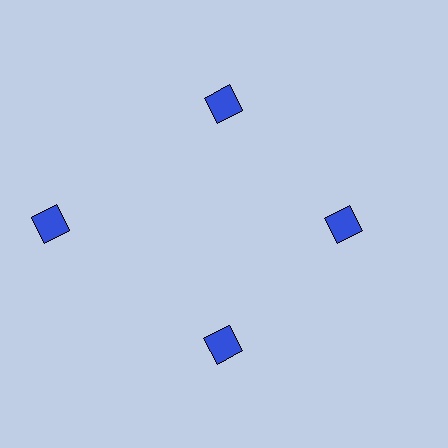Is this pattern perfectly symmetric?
No. The 4 blue diamonds are arranged in a ring, but one element near the 9 o'clock position is pushed outward from the center, breaking the 4-fold rotational symmetry.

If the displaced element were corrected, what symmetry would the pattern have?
It would have 4-fold rotational symmetry — the pattern would map onto itself every 90 degrees.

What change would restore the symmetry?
The symmetry would be restored by moving it inward, back onto the ring so that all 4 diamonds sit at equal angles and equal distance from the center.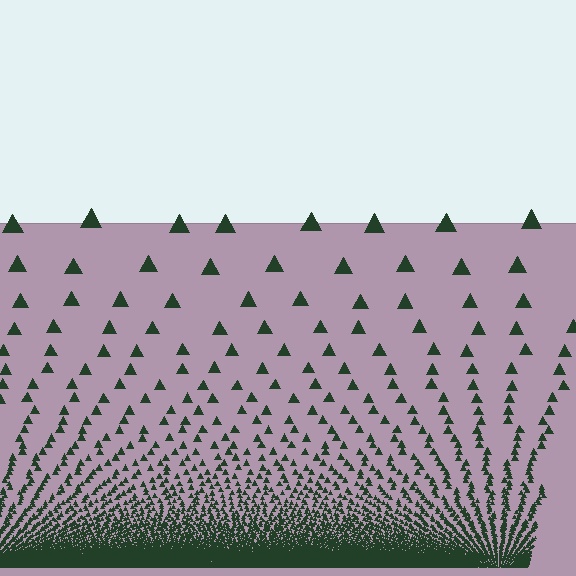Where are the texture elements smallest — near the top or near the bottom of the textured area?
Near the bottom.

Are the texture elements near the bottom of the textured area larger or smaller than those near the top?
Smaller. The gradient is inverted — elements near the bottom are smaller and denser.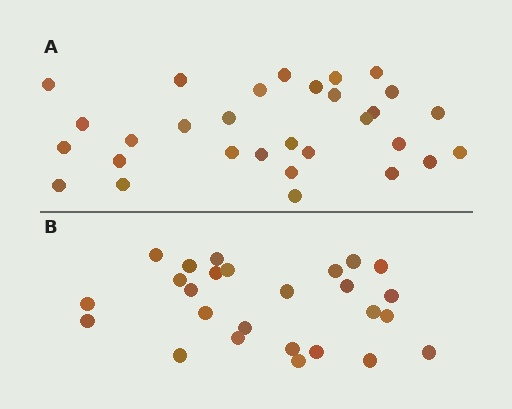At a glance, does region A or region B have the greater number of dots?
Region A (the top region) has more dots.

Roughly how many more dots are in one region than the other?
Region A has about 4 more dots than region B.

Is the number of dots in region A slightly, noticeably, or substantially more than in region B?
Region A has only slightly more — the two regions are fairly close. The ratio is roughly 1.2 to 1.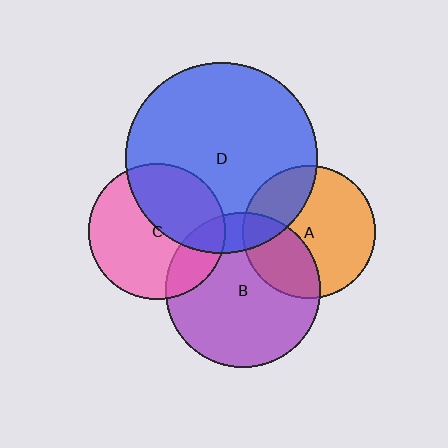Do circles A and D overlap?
Yes.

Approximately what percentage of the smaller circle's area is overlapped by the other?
Approximately 25%.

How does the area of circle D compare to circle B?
Approximately 1.5 times.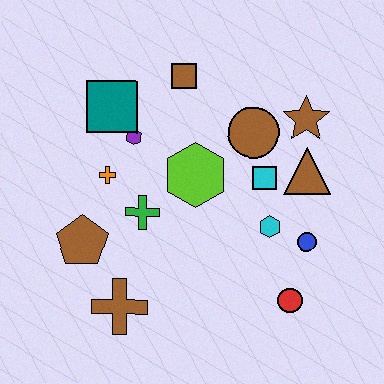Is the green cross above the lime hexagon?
No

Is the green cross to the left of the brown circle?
Yes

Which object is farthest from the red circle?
The teal square is farthest from the red circle.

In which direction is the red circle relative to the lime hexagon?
The red circle is below the lime hexagon.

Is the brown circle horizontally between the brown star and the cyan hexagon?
No